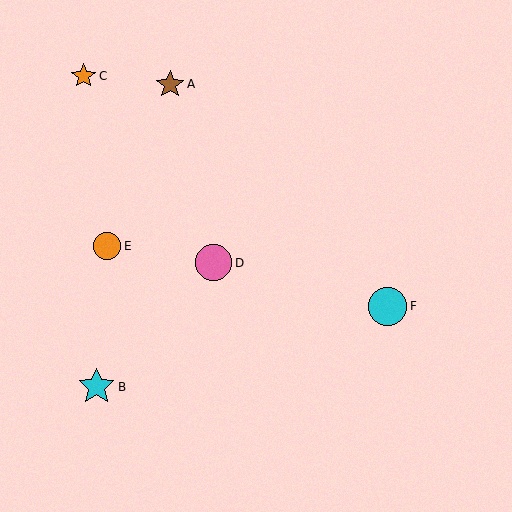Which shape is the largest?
The cyan circle (labeled F) is the largest.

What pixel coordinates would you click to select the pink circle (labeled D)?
Click at (214, 263) to select the pink circle D.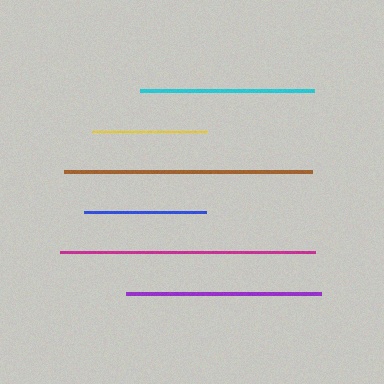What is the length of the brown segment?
The brown segment is approximately 248 pixels long.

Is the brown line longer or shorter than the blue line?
The brown line is longer than the blue line.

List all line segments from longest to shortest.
From longest to shortest: magenta, brown, purple, cyan, blue, yellow.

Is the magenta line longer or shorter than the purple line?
The magenta line is longer than the purple line.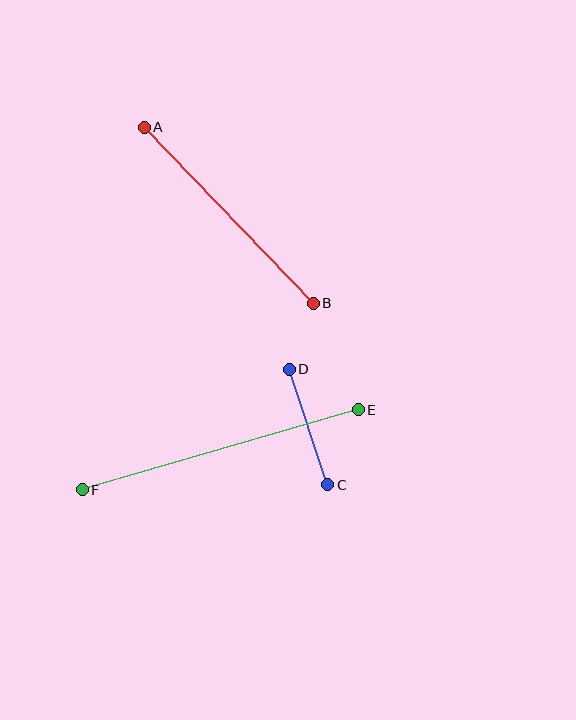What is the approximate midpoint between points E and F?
The midpoint is at approximately (220, 450) pixels.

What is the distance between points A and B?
The distance is approximately 244 pixels.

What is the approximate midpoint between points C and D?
The midpoint is at approximately (309, 427) pixels.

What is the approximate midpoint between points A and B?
The midpoint is at approximately (229, 215) pixels.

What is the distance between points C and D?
The distance is approximately 122 pixels.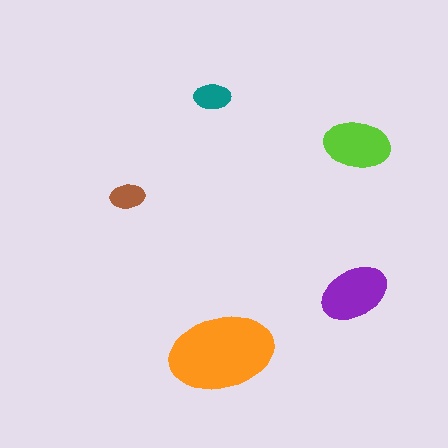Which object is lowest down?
The orange ellipse is bottommost.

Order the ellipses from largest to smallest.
the orange one, the purple one, the lime one, the teal one, the brown one.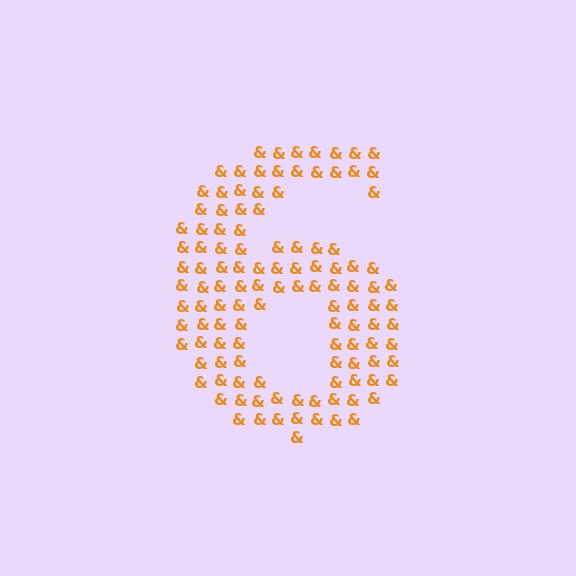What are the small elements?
The small elements are ampersands.